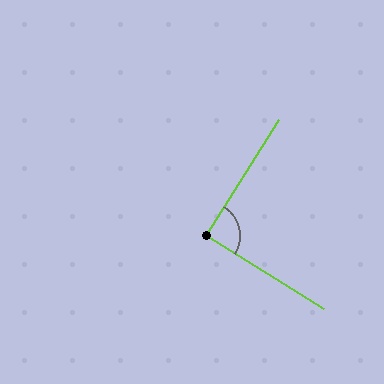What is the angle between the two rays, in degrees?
Approximately 90 degrees.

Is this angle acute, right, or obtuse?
It is approximately a right angle.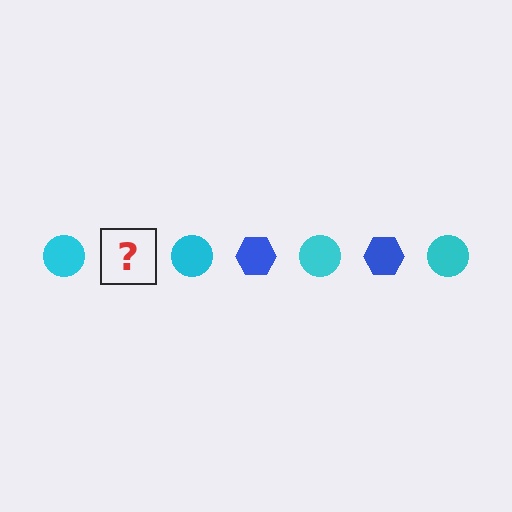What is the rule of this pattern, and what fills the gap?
The rule is that the pattern alternates between cyan circle and blue hexagon. The gap should be filled with a blue hexagon.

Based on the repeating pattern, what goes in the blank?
The blank should be a blue hexagon.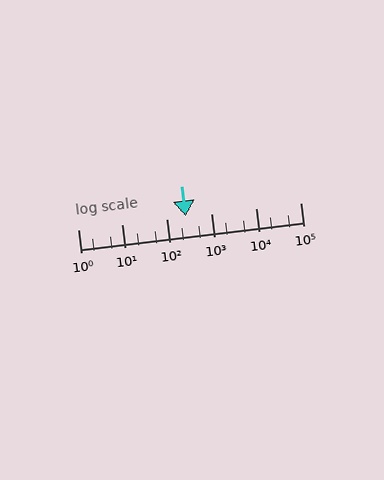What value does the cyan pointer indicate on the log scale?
The pointer indicates approximately 270.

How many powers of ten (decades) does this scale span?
The scale spans 5 decades, from 1 to 100000.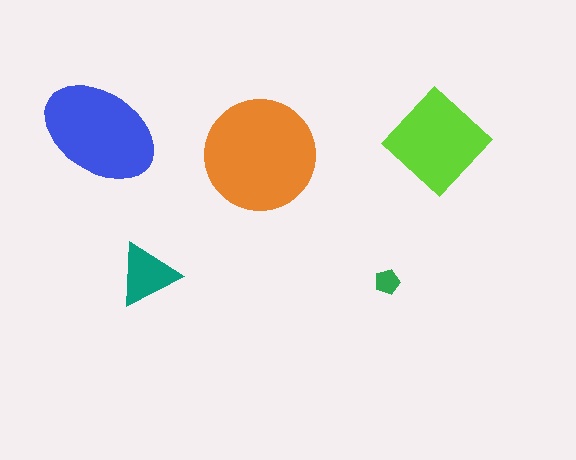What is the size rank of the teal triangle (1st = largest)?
4th.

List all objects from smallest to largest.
The green pentagon, the teal triangle, the lime diamond, the blue ellipse, the orange circle.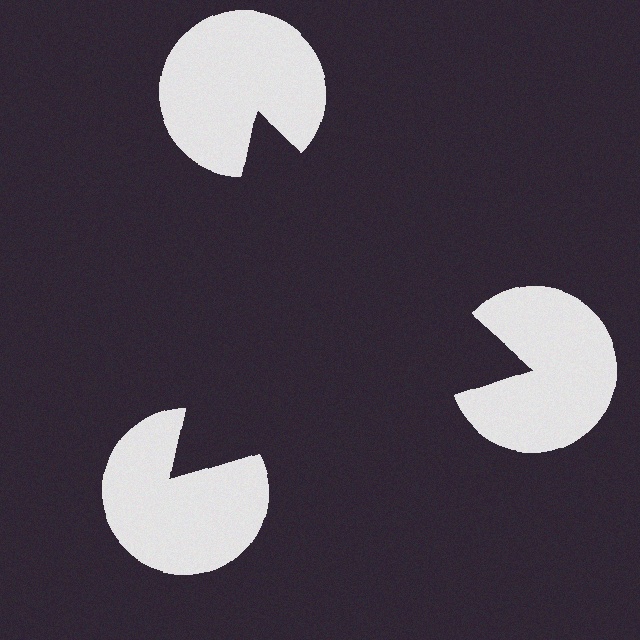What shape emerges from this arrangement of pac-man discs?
An illusory triangle — its edges are inferred from the aligned wedge cuts in the pac-man discs, not physically drawn.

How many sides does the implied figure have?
3 sides.